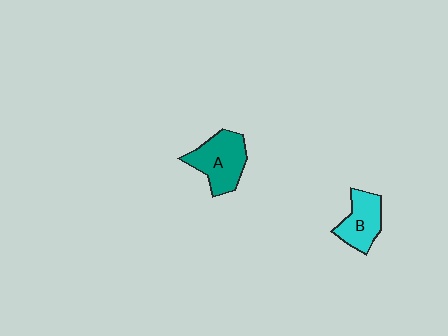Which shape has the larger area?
Shape A (teal).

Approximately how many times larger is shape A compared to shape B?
Approximately 1.3 times.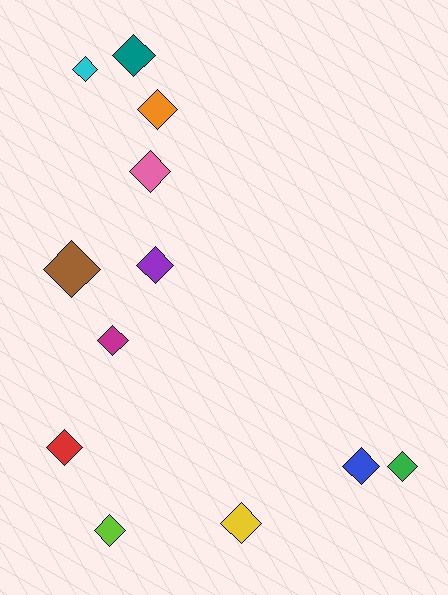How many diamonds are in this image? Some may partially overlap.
There are 12 diamonds.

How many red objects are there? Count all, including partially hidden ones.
There is 1 red object.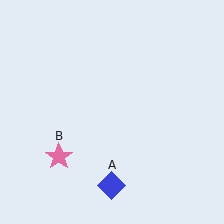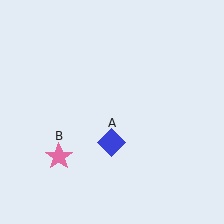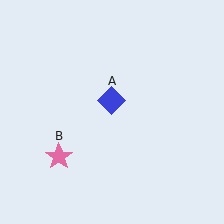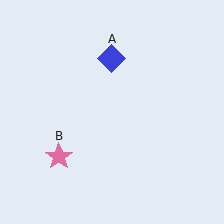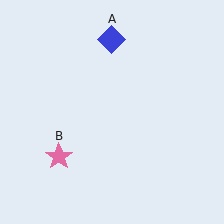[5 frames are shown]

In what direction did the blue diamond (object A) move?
The blue diamond (object A) moved up.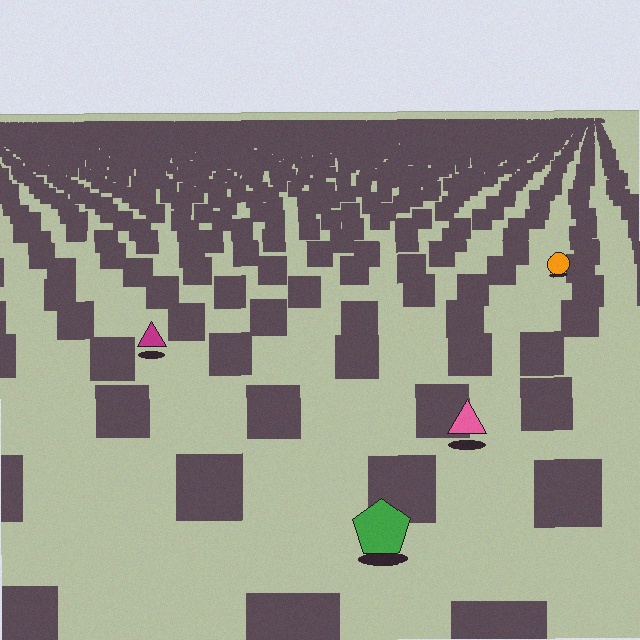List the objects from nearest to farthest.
From nearest to farthest: the green pentagon, the pink triangle, the magenta triangle, the orange circle.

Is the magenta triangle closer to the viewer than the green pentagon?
No. The green pentagon is closer — you can tell from the texture gradient: the ground texture is coarser near it.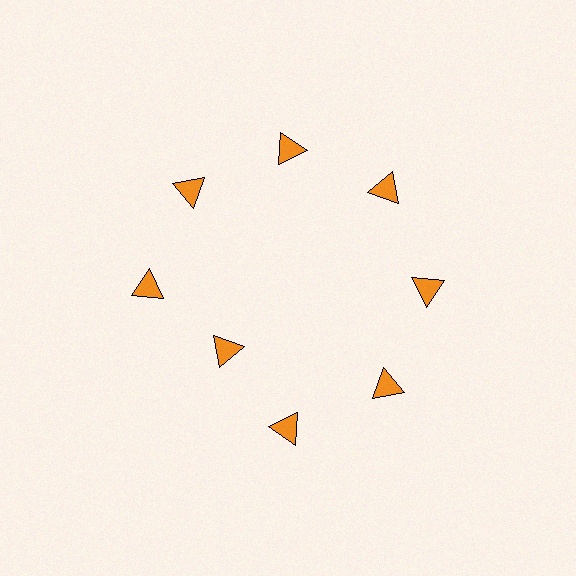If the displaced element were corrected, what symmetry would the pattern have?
It would have 8-fold rotational symmetry — the pattern would map onto itself every 45 degrees.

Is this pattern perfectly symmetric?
No. The 8 orange triangles are arranged in a ring, but one element near the 8 o'clock position is pulled inward toward the center, breaking the 8-fold rotational symmetry.